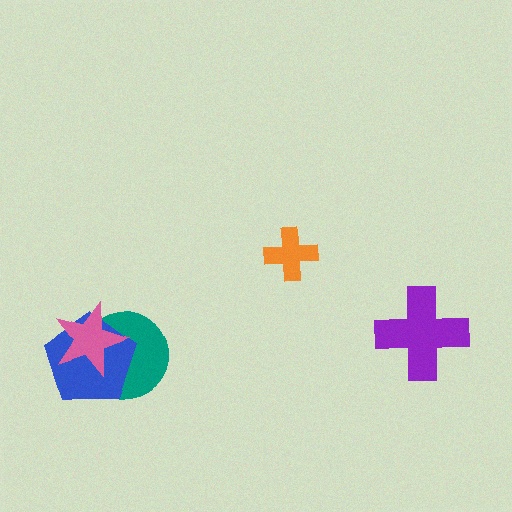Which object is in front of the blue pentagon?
The pink star is in front of the blue pentagon.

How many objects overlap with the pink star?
2 objects overlap with the pink star.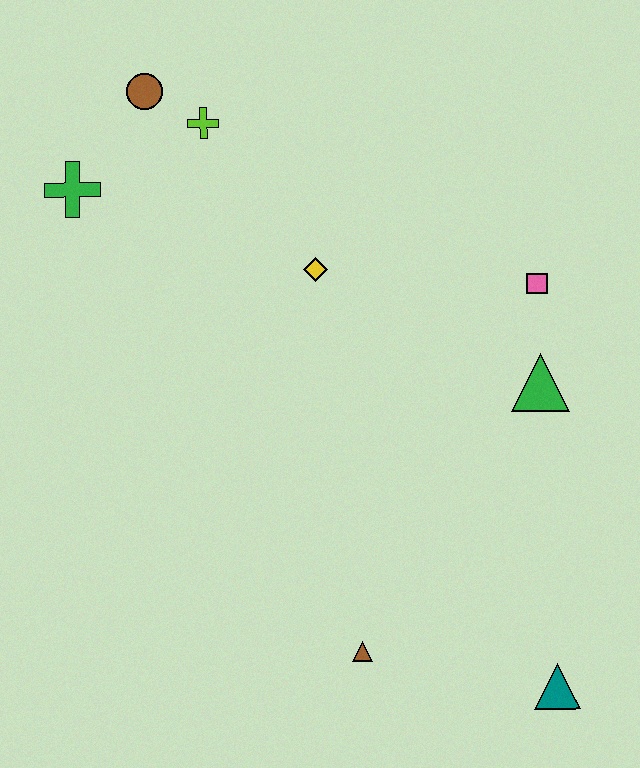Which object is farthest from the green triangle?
The green cross is farthest from the green triangle.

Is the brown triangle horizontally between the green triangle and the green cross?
Yes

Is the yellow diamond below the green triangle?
No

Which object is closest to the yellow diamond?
The lime cross is closest to the yellow diamond.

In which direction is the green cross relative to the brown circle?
The green cross is below the brown circle.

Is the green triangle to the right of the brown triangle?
Yes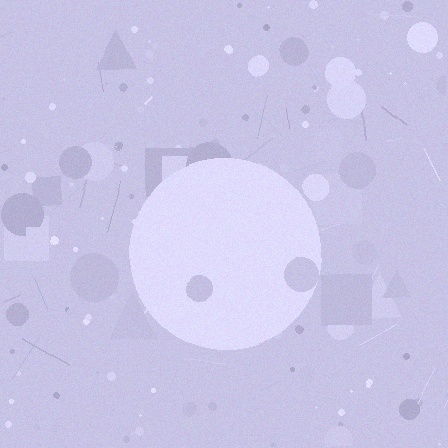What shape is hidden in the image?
A circle is hidden in the image.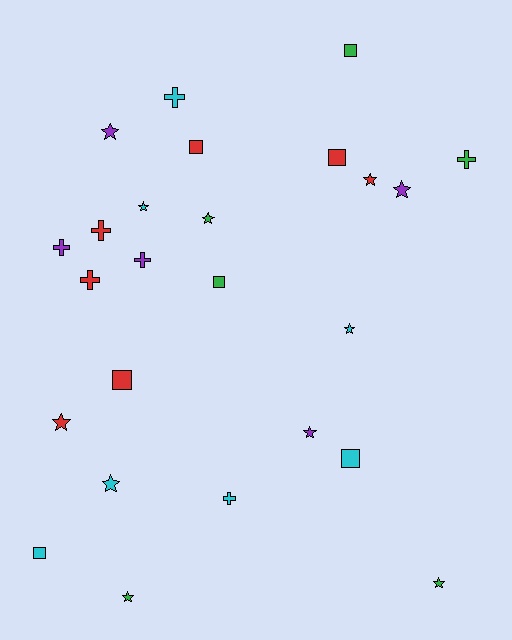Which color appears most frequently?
Cyan, with 7 objects.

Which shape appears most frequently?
Star, with 11 objects.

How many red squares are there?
There are 3 red squares.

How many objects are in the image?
There are 25 objects.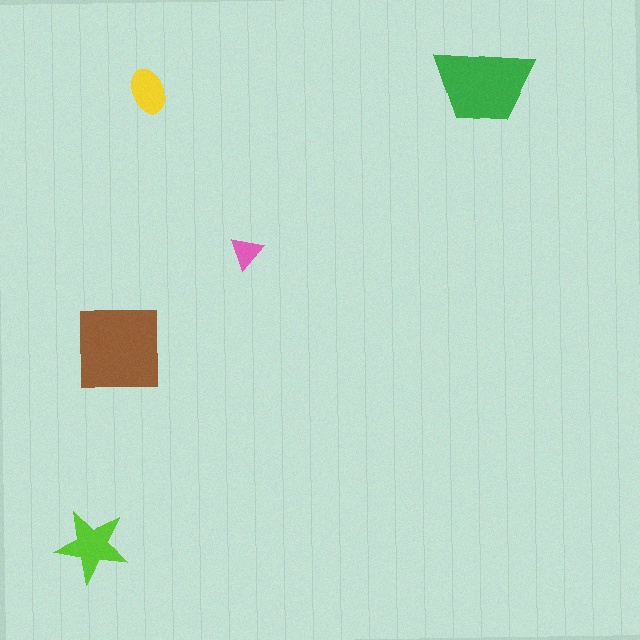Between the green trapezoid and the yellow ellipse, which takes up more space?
The green trapezoid.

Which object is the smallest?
The pink triangle.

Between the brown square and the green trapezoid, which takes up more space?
The brown square.